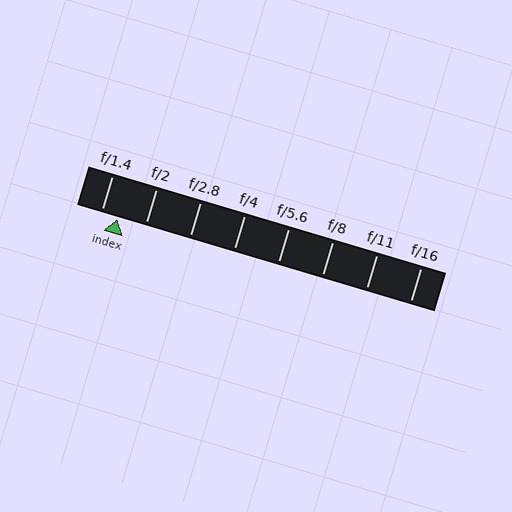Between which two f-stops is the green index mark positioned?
The index mark is between f/1.4 and f/2.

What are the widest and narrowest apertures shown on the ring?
The widest aperture shown is f/1.4 and the narrowest is f/16.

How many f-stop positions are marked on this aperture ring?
There are 8 f-stop positions marked.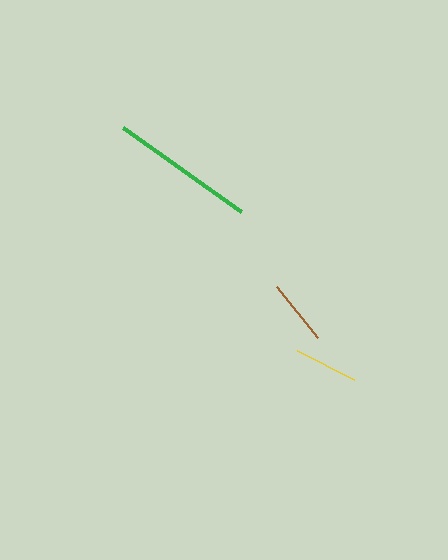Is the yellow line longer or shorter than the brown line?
The brown line is longer than the yellow line.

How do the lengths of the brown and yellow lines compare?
The brown and yellow lines are approximately the same length.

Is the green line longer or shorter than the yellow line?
The green line is longer than the yellow line.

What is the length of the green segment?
The green segment is approximately 145 pixels long.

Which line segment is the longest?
The green line is the longest at approximately 145 pixels.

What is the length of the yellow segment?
The yellow segment is approximately 64 pixels long.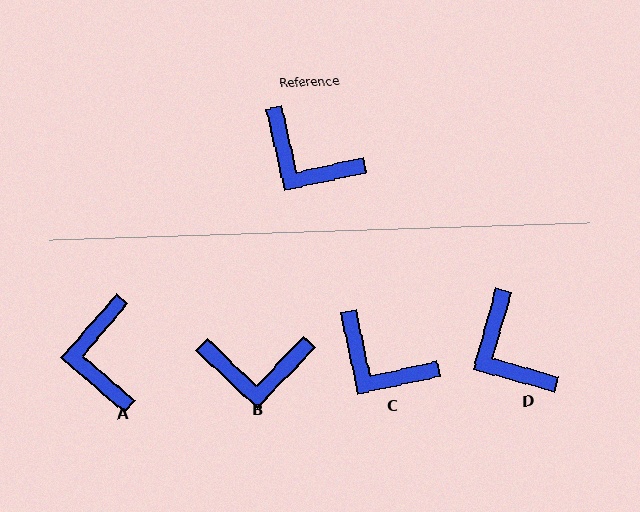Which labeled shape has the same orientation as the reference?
C.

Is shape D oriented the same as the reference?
No, it is off by about 28 degrees.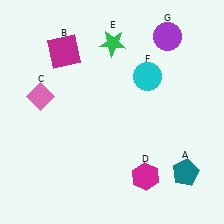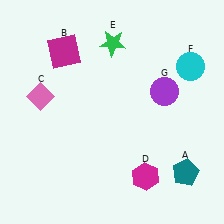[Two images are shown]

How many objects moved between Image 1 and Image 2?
2 objects moved between the two images.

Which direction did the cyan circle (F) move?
The cyan circle (F) moved right.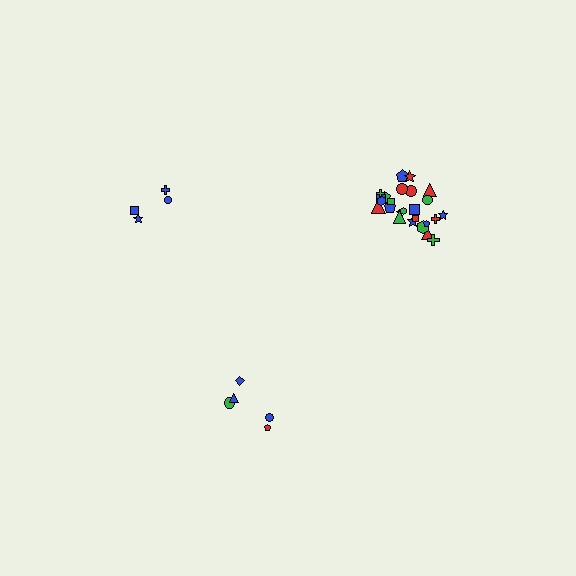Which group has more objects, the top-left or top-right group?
The top-right group.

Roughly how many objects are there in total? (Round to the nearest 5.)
Roughly 35 objects in total.